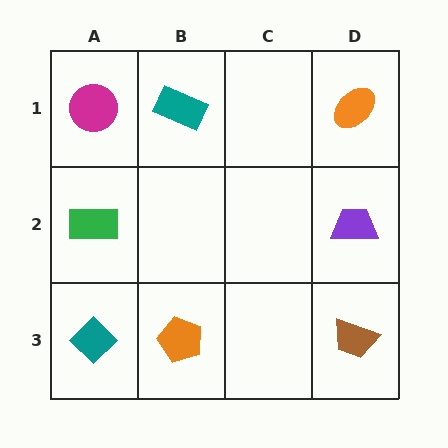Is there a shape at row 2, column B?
No, that cell is empty.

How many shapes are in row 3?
3 shapes.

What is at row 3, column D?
A brown trapezoid.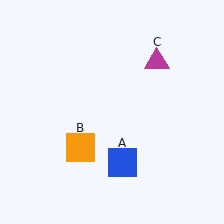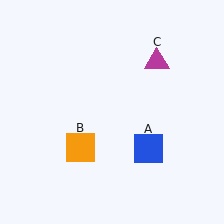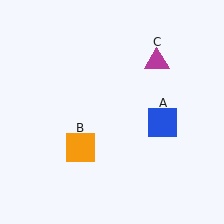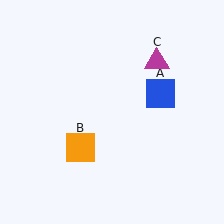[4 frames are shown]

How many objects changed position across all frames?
1 object changed position: blue square (object A).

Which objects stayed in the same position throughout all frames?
Orange square (object B) and magenta triangle (object C) remained stationary.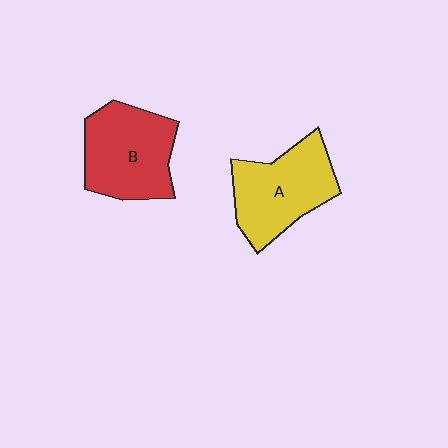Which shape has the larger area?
Shape B (red).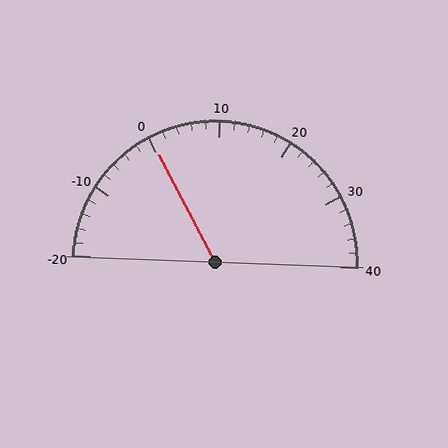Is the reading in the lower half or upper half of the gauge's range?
The reading is in the lower half of the range (-20 to 40).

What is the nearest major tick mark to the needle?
The nearest major tick mark is 0.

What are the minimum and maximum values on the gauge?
The gauge ranges from -20 to 40.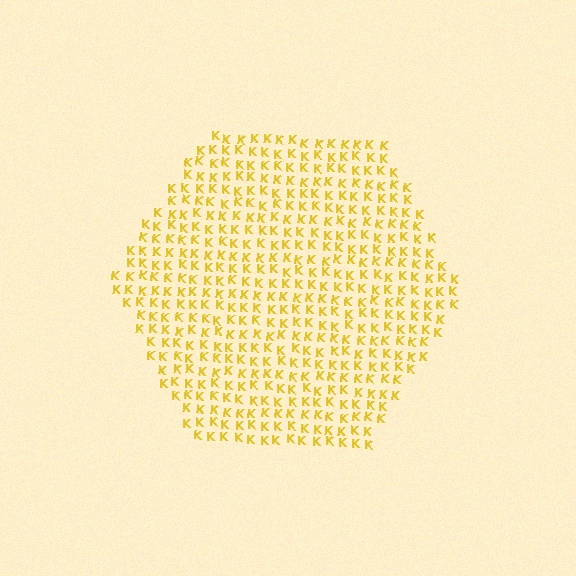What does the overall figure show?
The overall figure shows a hexagon.